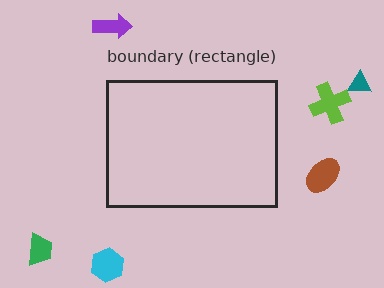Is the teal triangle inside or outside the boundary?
Outside.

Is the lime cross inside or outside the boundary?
Outside.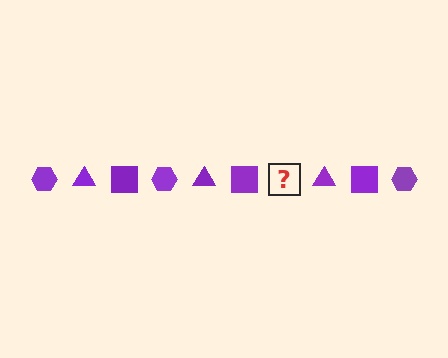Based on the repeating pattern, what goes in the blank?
The blank should be a purple hexagon.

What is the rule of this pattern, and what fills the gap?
The rule is that the pattern cycles through hexagon, triangle, square shapes in purple. The gap should be filled with a purple hexagon.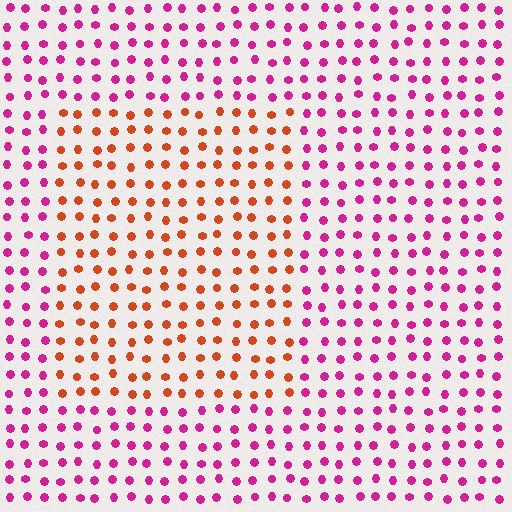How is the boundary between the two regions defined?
The boundary is defined purely by a slight shift in hue (about 54 degrees). Spacing, size, and orientation are identical on both sides.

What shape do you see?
I see a rectangle.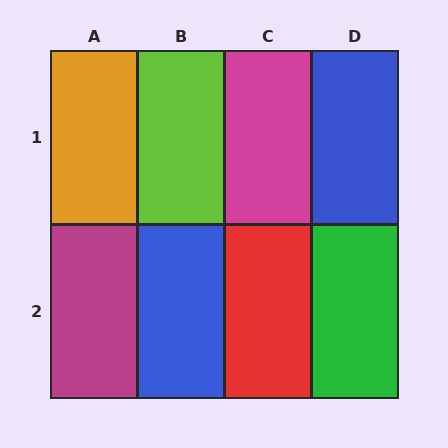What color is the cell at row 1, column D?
Blue.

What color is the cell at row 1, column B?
Lime.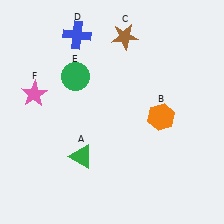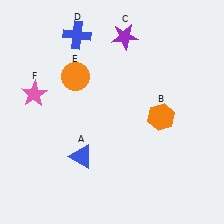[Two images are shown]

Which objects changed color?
A changed from green to blue. C changed from brown to purple. E changed from green to orange.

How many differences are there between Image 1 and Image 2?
There are 3 differences between the two images.